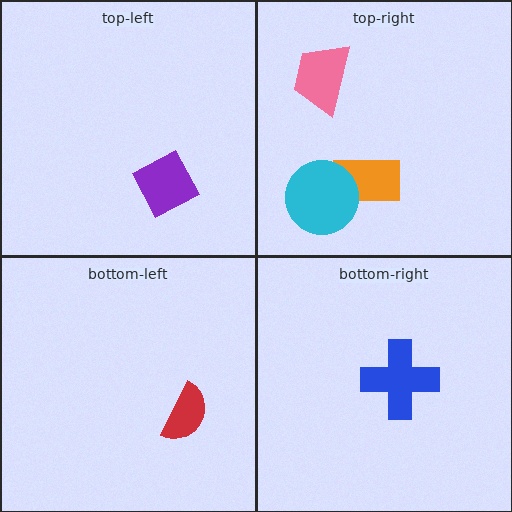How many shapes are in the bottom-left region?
1.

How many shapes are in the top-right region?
3.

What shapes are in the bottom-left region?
The red semicircle.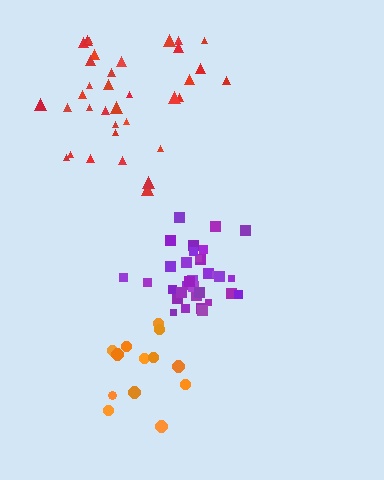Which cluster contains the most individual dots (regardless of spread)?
Red (35).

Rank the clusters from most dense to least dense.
purple, red, orange.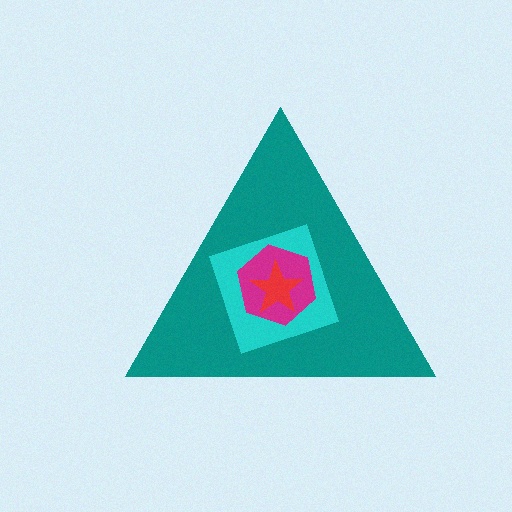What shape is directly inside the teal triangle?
The cyan diamond.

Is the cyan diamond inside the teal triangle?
Yes.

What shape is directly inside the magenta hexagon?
The red star.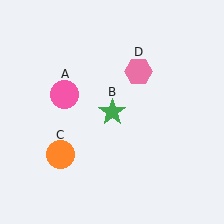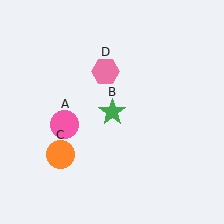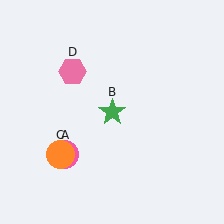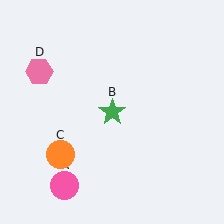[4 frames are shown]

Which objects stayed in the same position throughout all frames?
Green star (object B) and orange circle (object C) remained stationary.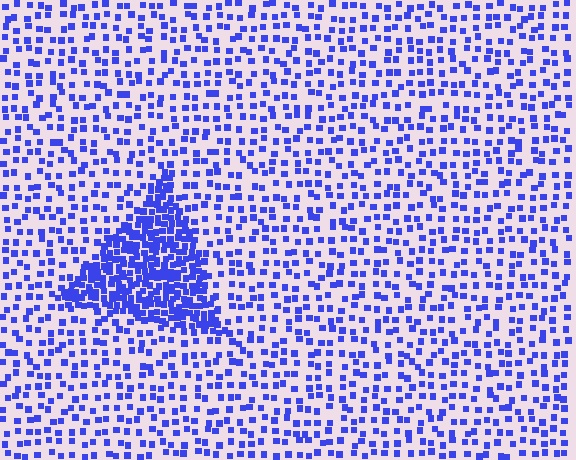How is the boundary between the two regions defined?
The boundary is defined by a change in element density (approximately 2.8x ratio). All elements are the same color, size, and shape.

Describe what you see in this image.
The image contains small blue elements arranged at two different densities. A triangle-shaped region is visible where the elements are more densely packed than the surrounding area.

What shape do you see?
I see a triangle.